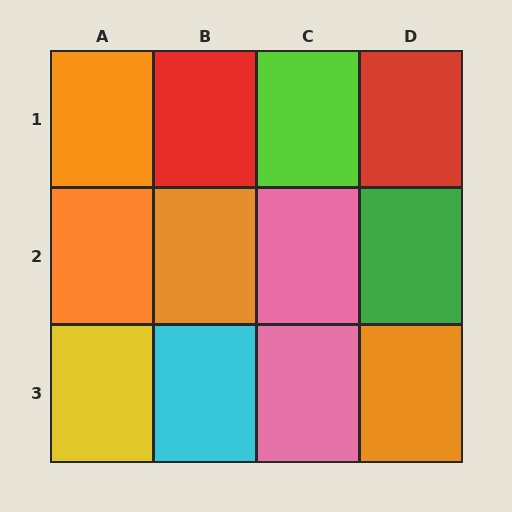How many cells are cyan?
1 cell is cyan.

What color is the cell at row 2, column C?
Pink.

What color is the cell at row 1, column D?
Red.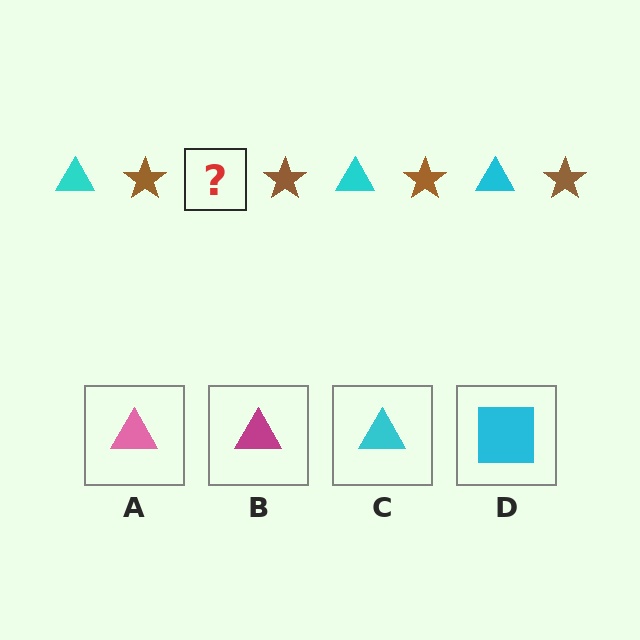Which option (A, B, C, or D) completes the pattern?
C.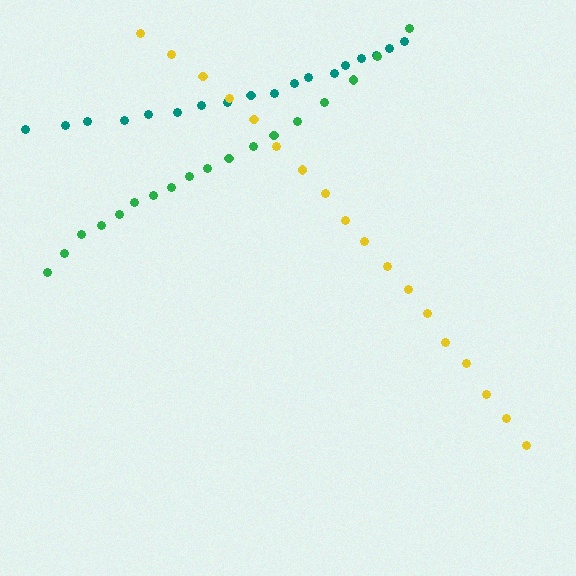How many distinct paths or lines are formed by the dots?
There are 3 distinct paths.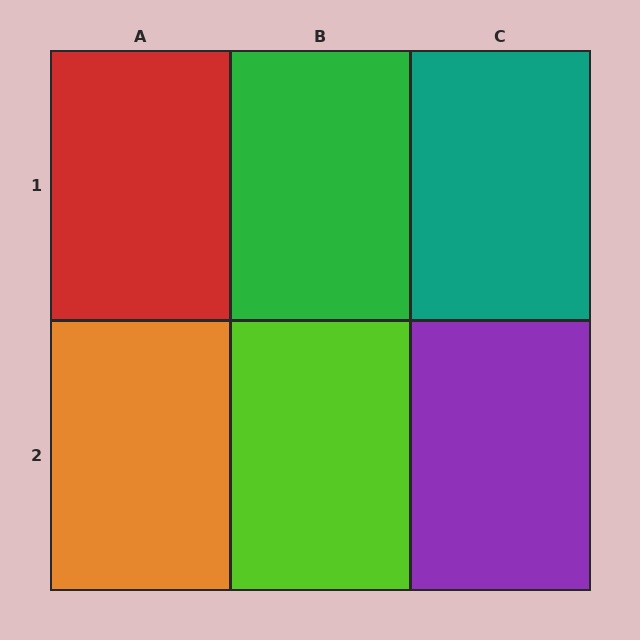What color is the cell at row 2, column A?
Orange.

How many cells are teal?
1 cell is teal.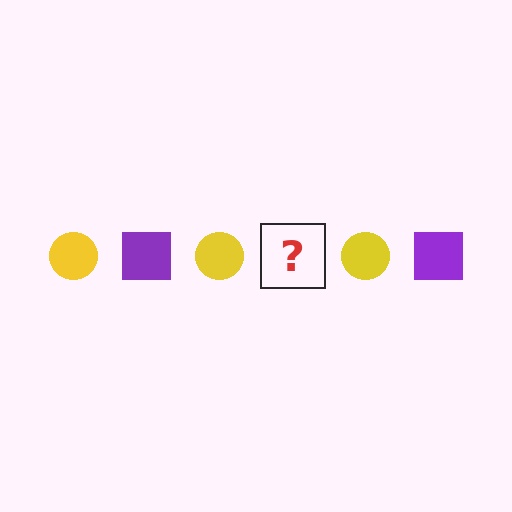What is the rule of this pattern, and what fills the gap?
The rule is that the pattern alternates between yellow circle and purple square. The gap should be filled with a purple square.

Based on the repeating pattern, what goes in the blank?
The blank should be a purple square.